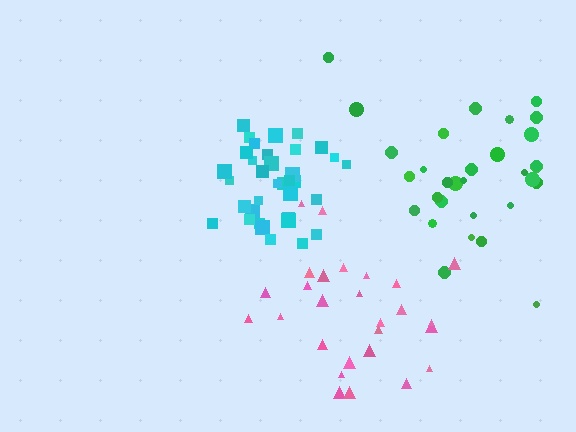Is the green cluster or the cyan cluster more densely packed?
Cyan.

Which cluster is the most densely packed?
Cyan.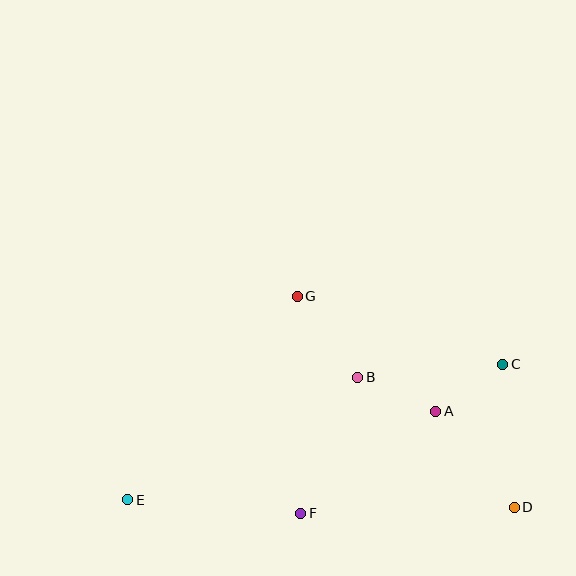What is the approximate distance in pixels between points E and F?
The distance between E and F is approximately 174 pixels.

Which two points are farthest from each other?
Points C and E are farthest from each other.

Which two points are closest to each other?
Points A and C are closest to each other.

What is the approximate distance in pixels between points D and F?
The distance between D and F is approximately 213 pixels.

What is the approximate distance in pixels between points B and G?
The distance between B and G is approximately 101 pixels.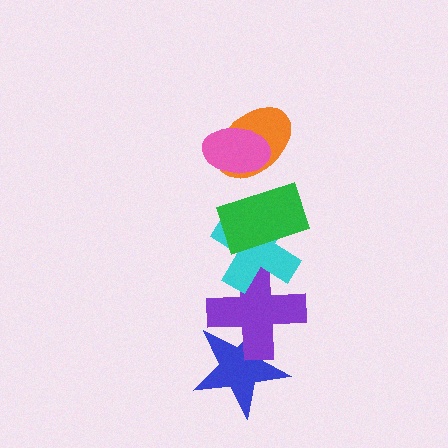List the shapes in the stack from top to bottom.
From top to bottom: the pink ellipse, the orange ellipse, the green rectangle, the cyan cross, the purple cross, the blue star.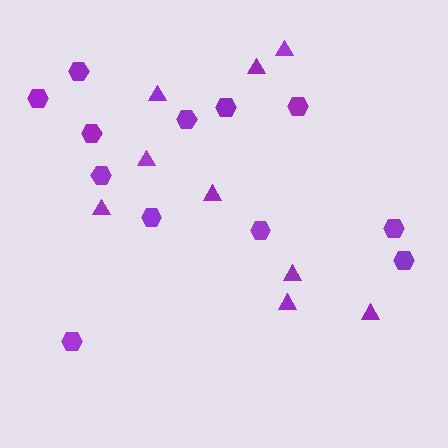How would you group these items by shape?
There are 2 groups: one group of triangles (9) and one group of hexagons (12).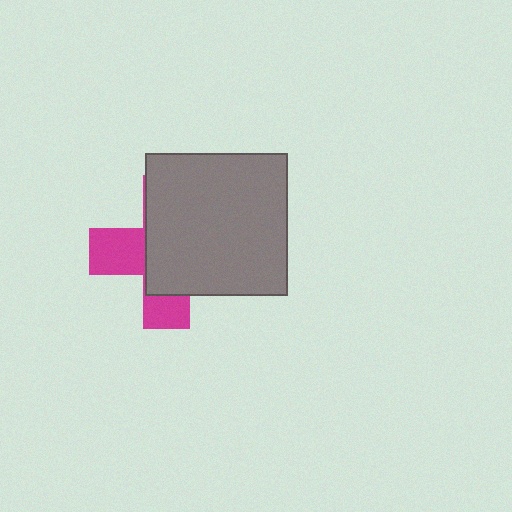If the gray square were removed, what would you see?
You would see the complete magenta cross.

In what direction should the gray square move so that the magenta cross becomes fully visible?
The gray square should move right. That is the shortest direction to clear the overlap and leave the magenta cross fully visible.